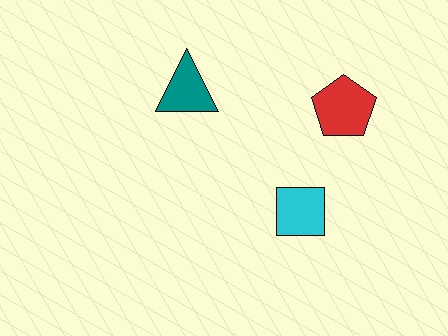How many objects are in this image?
There are 3 objects.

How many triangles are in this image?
There is 1 triangle.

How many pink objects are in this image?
There are no pink objects.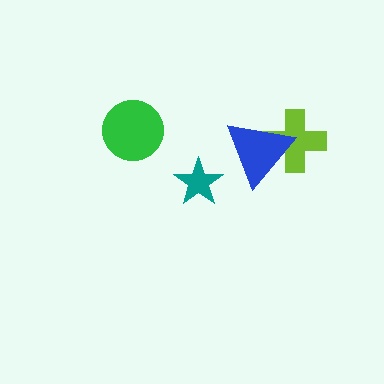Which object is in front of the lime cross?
The blue triangle is in front of the lime cross.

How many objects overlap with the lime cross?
1 object overlaps with the lime cross.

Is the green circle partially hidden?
No, no other shape covers it.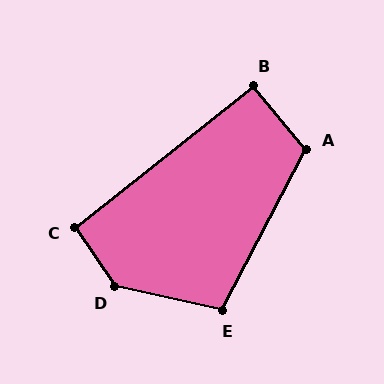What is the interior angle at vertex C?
Approximately 95 degrees (approximately right).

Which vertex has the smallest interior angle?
B, at approximately 92 degrees.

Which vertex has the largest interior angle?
D, at approximately 136 degrees.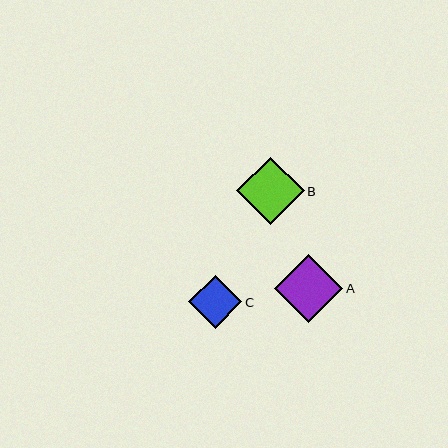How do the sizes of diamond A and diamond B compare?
Diamond A and diamond B are approximately the same size.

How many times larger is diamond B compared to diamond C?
Diamond B is approximately 1.3 times the size of diamond C.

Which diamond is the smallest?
Diamond C is the smallest with a size of approximately 53 pixels.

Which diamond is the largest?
Diamond A is the largest with a size of approximately 68 pixels.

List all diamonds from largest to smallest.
From largest to smallest: A, B, C.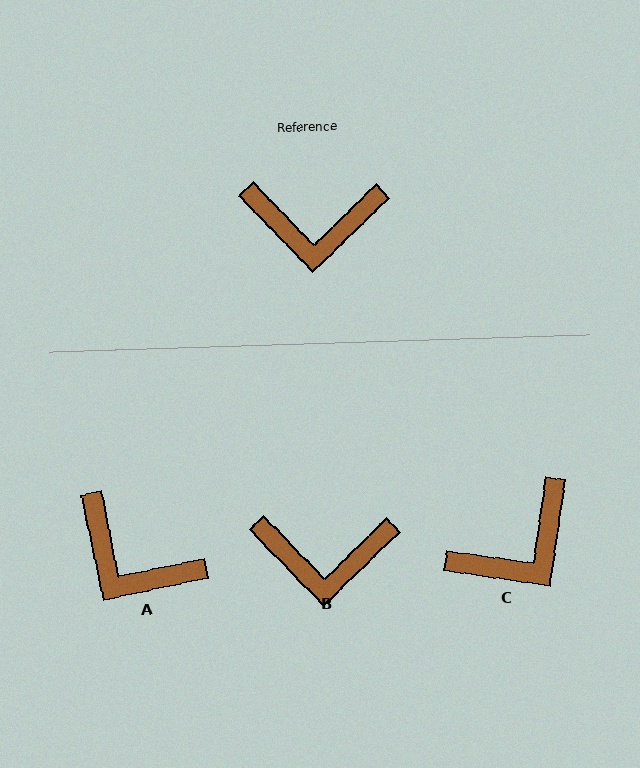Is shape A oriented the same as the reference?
No, it is off by about 33 degrees.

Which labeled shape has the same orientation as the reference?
B.